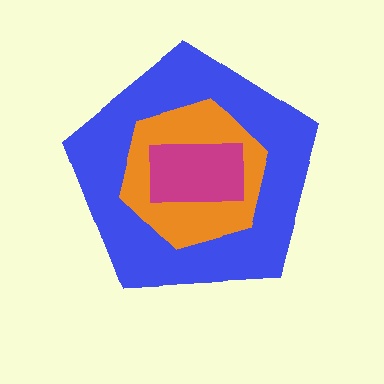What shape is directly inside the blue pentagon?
The orange hexagon.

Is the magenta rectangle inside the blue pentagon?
Yes.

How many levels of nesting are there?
3.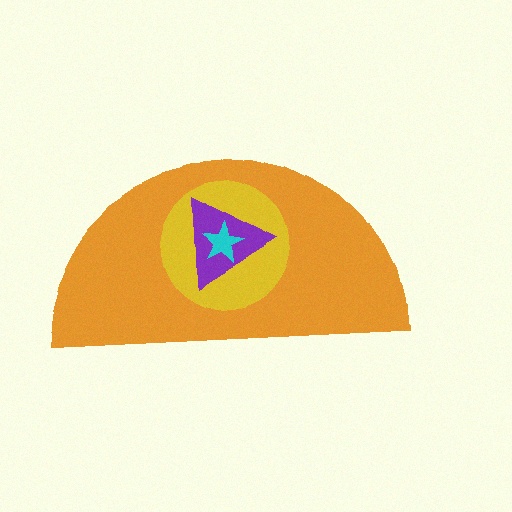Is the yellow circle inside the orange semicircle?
Yes.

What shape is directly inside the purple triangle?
The cyan star.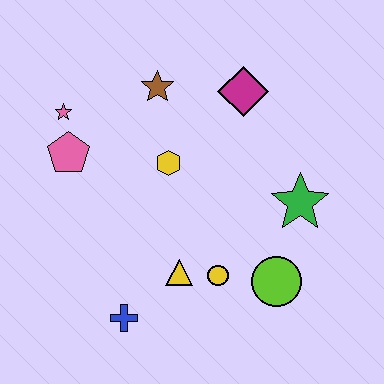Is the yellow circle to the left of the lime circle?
Yes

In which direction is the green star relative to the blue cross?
The green star is to the right of the blue cross.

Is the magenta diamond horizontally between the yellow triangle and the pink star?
No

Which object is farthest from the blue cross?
The magenta diamond is farthest from the blue cross.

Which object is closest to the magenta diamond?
The brown star is closest to the magenta diamond.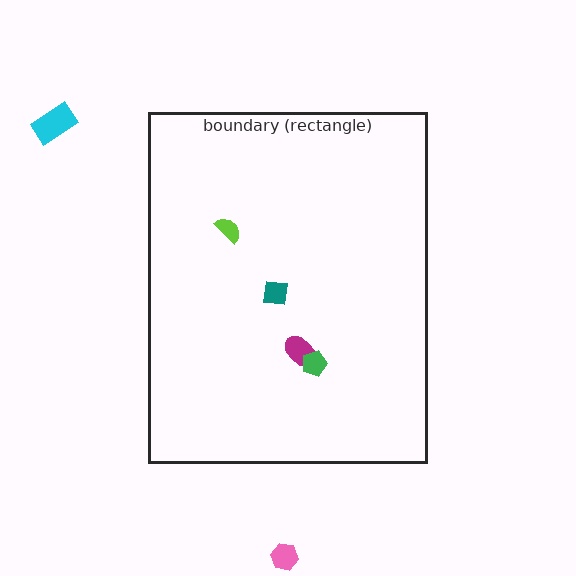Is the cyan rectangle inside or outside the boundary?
Outside.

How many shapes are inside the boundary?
4 inside, 2 outside.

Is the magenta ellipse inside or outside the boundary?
Inside.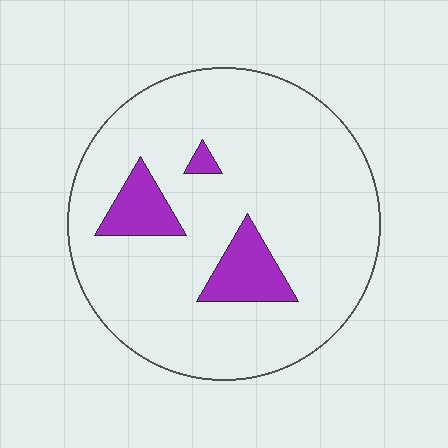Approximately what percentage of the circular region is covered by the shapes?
Approximately 10%.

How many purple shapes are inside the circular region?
3.